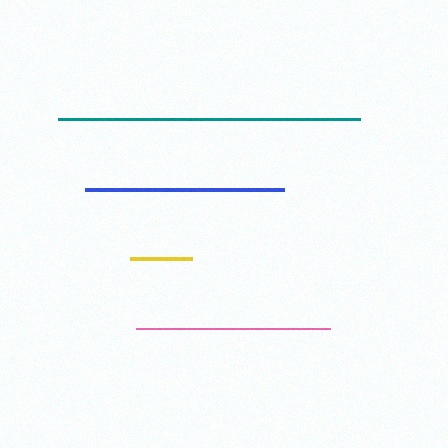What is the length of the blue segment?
The blue segment is approximately 198 pixels long.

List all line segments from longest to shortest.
From longest to shortest: teal, blue, pink, yellow.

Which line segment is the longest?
The teal line is the longest at approximately 303 pixels.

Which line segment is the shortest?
The yellow line is the shortest at approximately 62 pixels.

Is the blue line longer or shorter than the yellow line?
The blue line is longer than the yellow line.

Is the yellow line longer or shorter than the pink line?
The pink line is longer than the yellow line.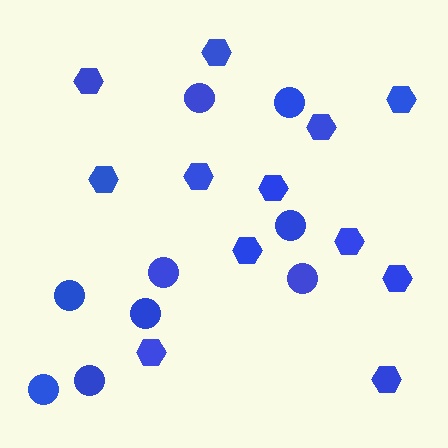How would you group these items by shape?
There are 2 groups: one group of hexagons (12) and one group of circles (9).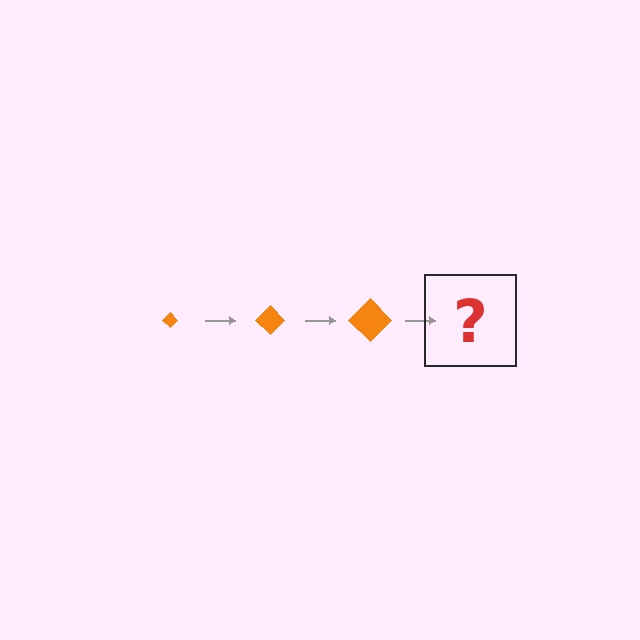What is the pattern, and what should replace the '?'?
The pattern is that the diamond gets progressively larger each step. The '?' should be an orange diamond, larger than the previous one.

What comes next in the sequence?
The next element should be an orange diamond, larger than the previous one.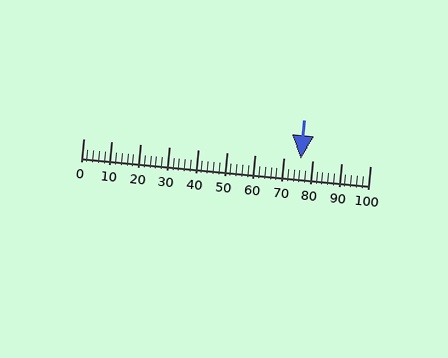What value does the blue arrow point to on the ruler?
The blue arrow points to approximately 76.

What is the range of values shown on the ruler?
The ruler shows values from 0 to 100.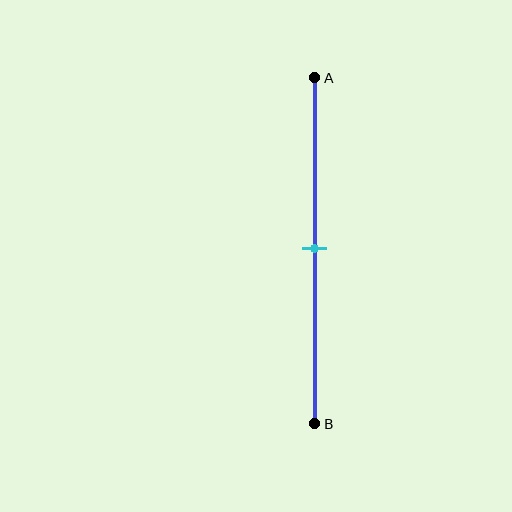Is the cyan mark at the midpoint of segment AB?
Yes, the mark is approximately at the midpoint.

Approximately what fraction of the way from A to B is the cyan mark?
The cyan mark is approximately 50% of the way from A to B.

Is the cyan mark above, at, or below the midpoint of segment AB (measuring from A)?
The cyan mark is approximately at the midpoint of segment AB.